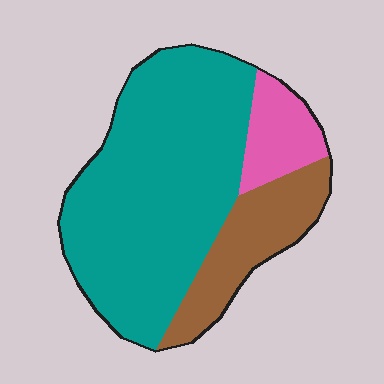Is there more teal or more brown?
Teal.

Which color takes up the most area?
Teal, at roughly 70%.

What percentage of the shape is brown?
Brown covers 20% of the shape.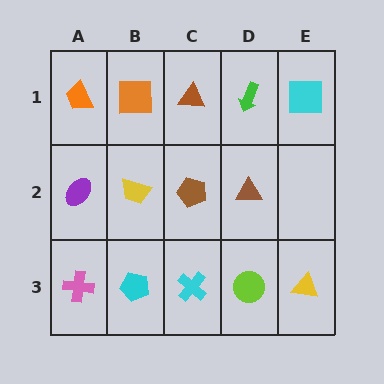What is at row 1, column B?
An orange square.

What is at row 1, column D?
A green arrow.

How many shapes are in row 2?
4 shapes.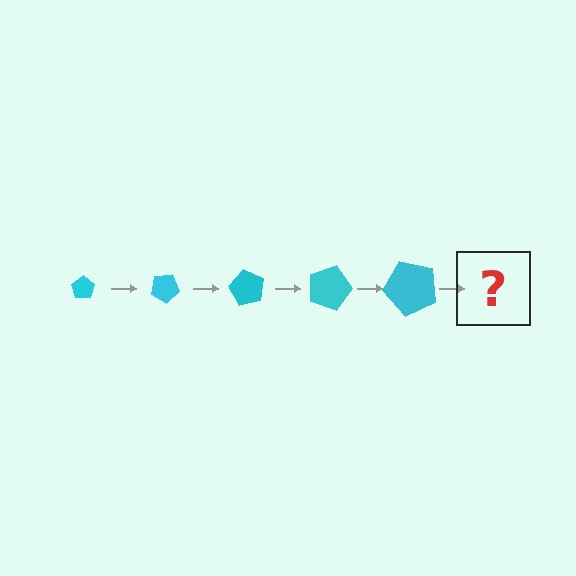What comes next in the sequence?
The next element should be a pentagon, larger than the previous one and rotated 150 degrees from the start.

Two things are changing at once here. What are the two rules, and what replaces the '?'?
The two rules are that the pentagon grows larger each step and it rotates 30 degrees each step. The '?' should be a pentagon, larger than the previous one and rotated 150 degrees from the start.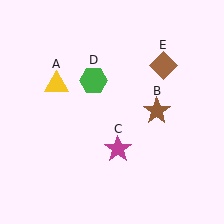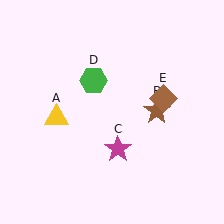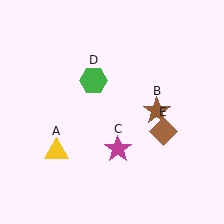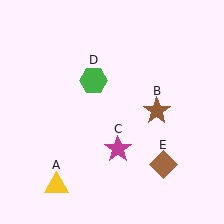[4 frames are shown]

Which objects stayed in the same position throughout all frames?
Brown star (object B) and magenta star (object C) and green hexagon (object D) remained stationary.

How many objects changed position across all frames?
2 objects changed position: yellow triangle (object A), brown diamond (object E).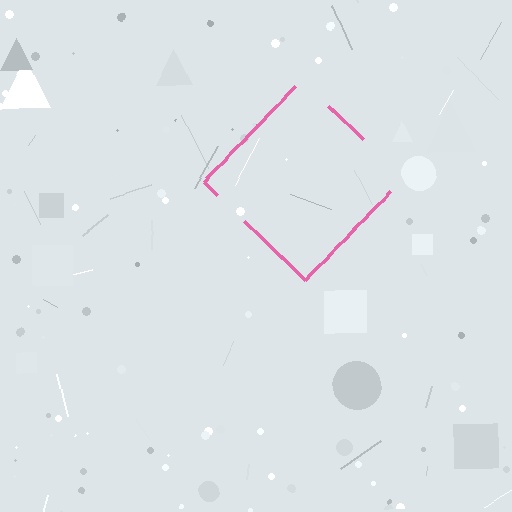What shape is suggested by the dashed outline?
The dashed outline suggests a diamond.